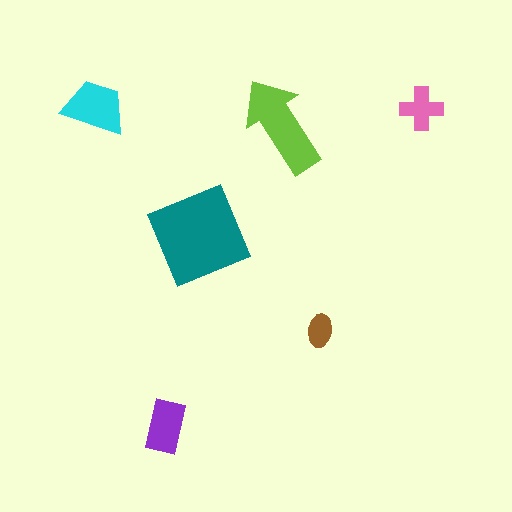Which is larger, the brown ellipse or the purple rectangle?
The purple rectangle.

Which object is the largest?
The teal diamond.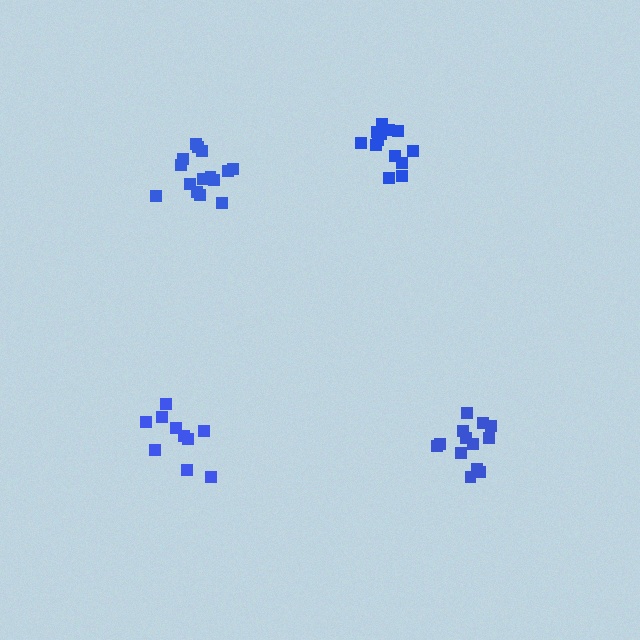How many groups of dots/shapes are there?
There are 4 groups.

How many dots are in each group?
Group 1: 13 dots, Group 2: 13 dots, Group 3: 15 dots, Group 4: 10 dots (51 total).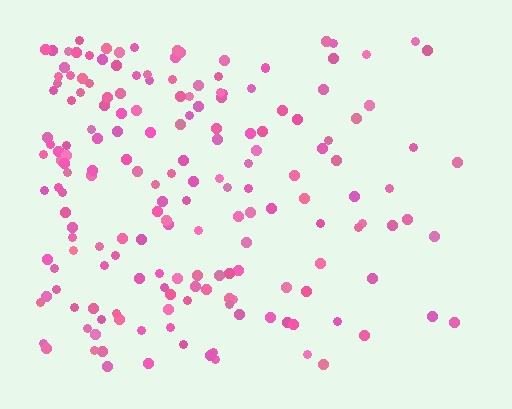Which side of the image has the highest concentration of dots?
The left.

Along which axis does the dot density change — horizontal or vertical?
Horizontal.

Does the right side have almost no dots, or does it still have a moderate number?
Still a moderate number, just noticeably fewer than the left.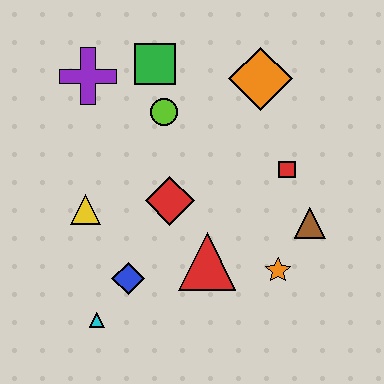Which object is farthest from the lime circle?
The cyan triangle is farthest from the lime circle.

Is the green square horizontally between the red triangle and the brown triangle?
No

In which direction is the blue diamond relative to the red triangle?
The blue diamond is to the left of the red triangle.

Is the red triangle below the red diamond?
Yes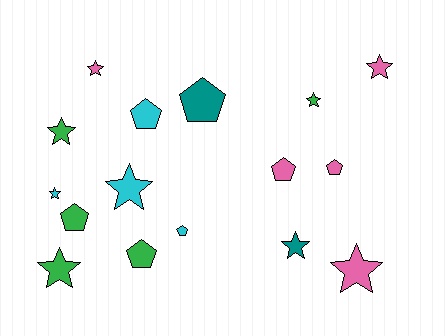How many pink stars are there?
There are 3 pink stars.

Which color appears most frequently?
Pink, with 5 objects.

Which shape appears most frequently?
Star, with 9 objects.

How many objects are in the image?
There are 16 objects.